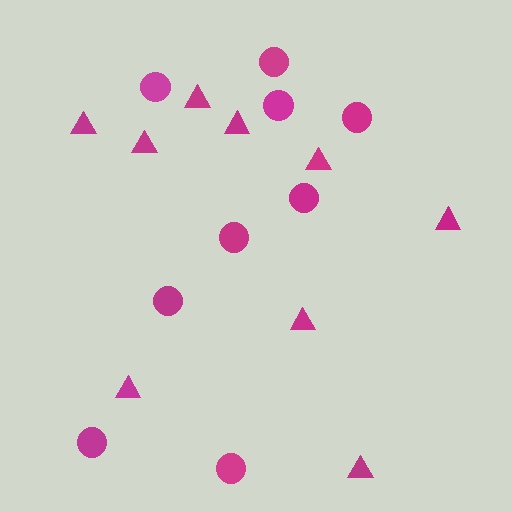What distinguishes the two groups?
There are 2 groups: one group of circles (9) and one group of triangles (9).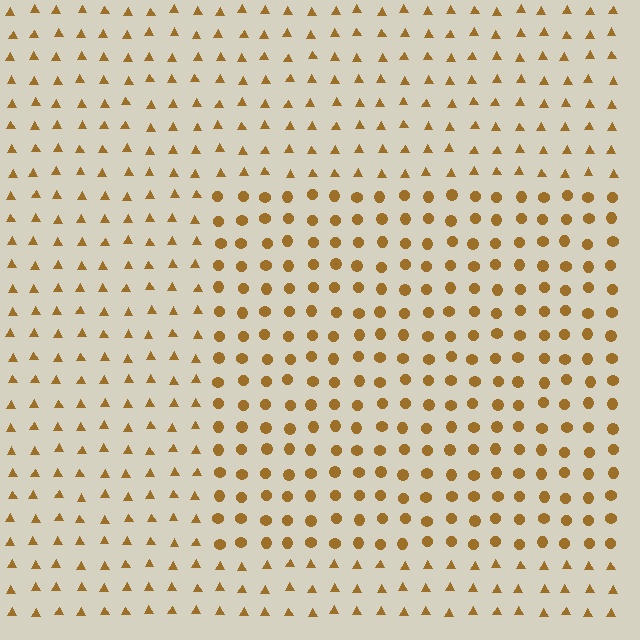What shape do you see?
I see a rectangle.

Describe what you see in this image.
The image is filled with small brown elements arranged in a uniform grid. A rectangle-shaped region contains circles, while the surrounding area contains triangles. The boundary is defined purely by the change in element shape.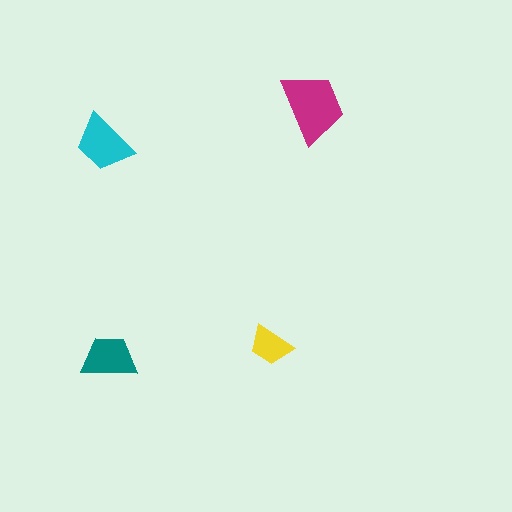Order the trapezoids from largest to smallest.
the magenta one, the cyan one, the teal one, the yellow one.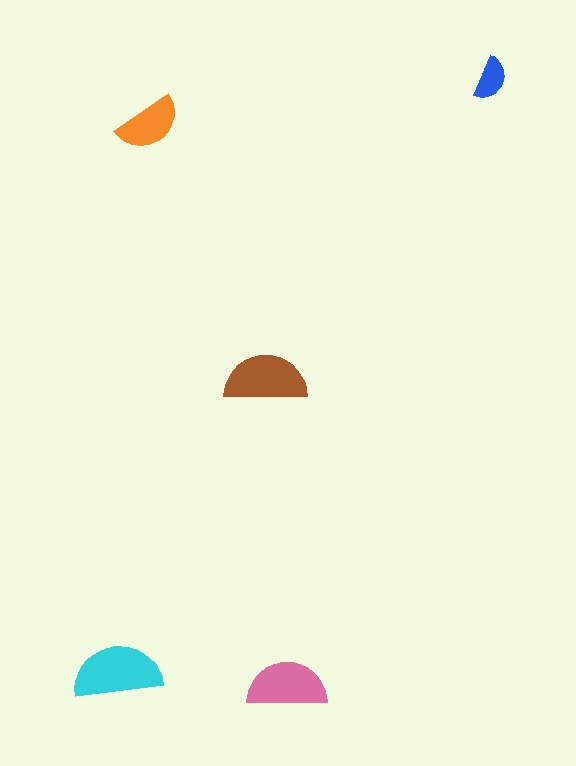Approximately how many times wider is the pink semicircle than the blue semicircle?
About 2 times wider.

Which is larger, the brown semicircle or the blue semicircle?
The brown one.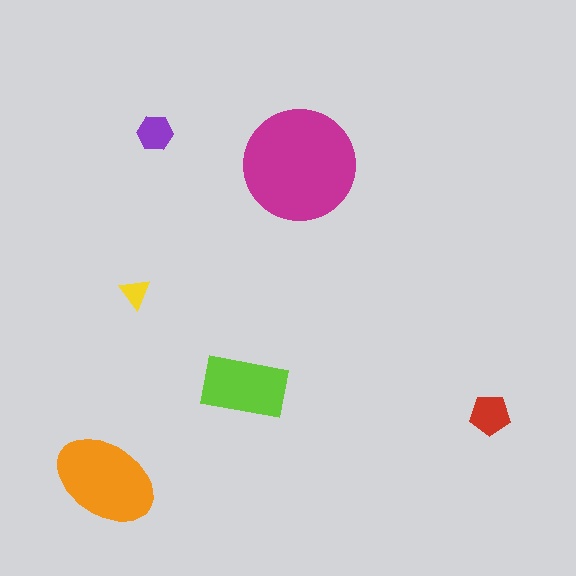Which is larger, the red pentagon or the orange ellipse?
The orange ellipse.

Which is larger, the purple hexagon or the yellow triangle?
The purple hexagon.